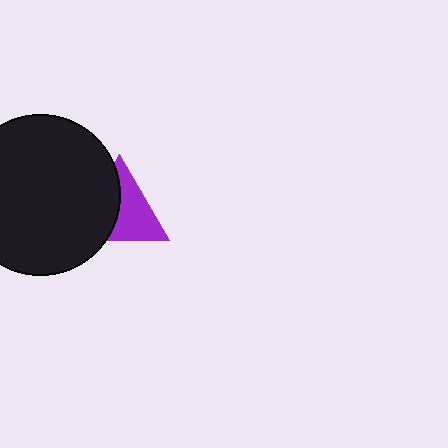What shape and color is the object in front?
The object in front is a black circle.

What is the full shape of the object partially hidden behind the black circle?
The partially hidden object is a purple triangle.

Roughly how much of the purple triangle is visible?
About half of it is visible (roughly 54%).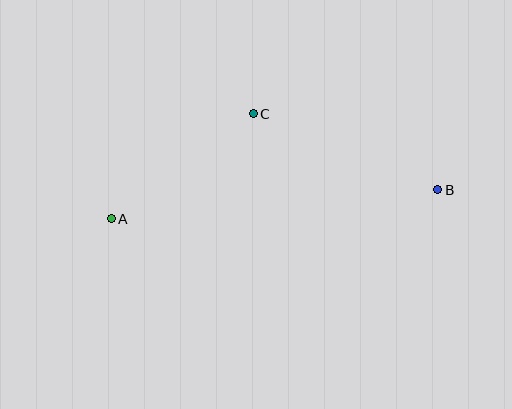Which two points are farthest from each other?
Points A and B are farthest from each other.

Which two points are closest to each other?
Points A and C are closest to each other.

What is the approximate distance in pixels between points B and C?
The distance between B and C is approximately 199 pixels.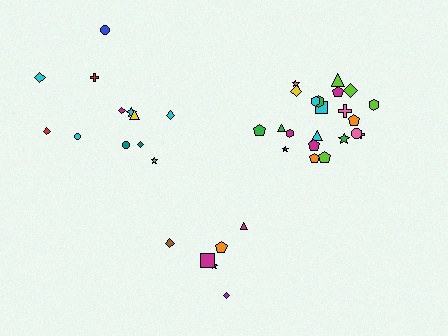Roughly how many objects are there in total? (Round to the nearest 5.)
Roughly 40 objects in total.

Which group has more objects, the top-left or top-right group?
The top-right group.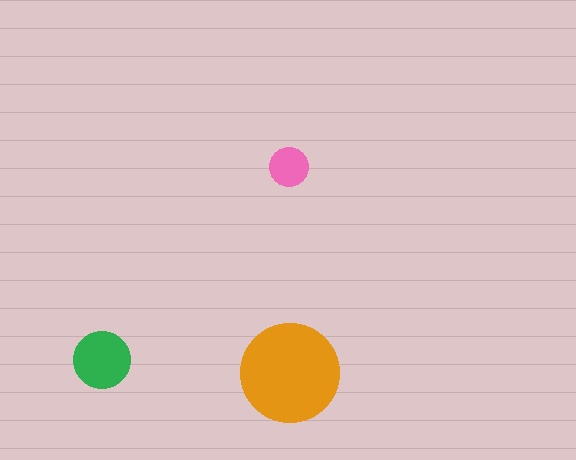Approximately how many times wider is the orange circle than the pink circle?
About 2.5 times wider.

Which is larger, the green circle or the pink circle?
The green one.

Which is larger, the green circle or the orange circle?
The orange one.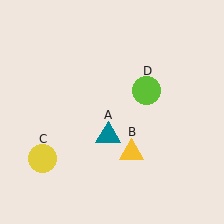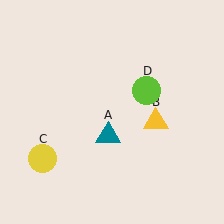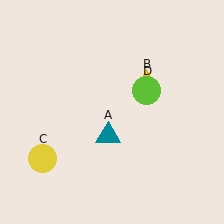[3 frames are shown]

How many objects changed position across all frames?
1 object changed position: yellow triangle (object B).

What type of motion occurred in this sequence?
The yellow triangle (object B) rotated counterclockwise around the center of the scene.